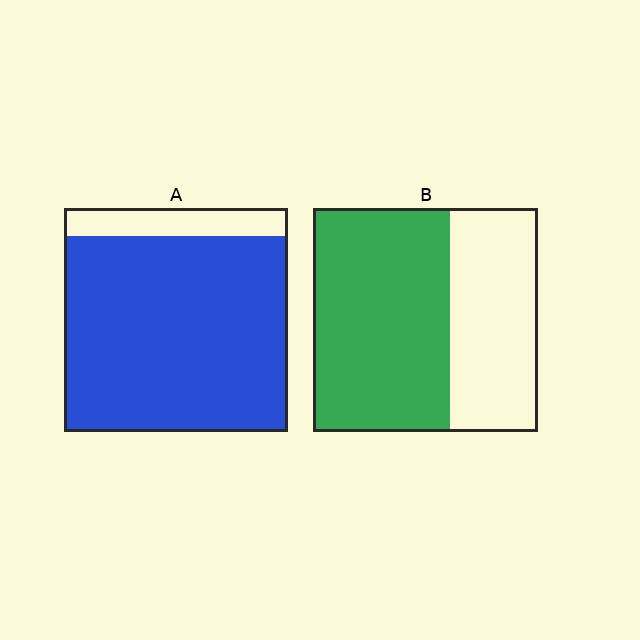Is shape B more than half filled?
Yes.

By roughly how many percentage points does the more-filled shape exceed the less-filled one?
By roughly 25 percentage points (A over B).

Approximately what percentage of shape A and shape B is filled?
A is approximately 90% and B is approximately 60%.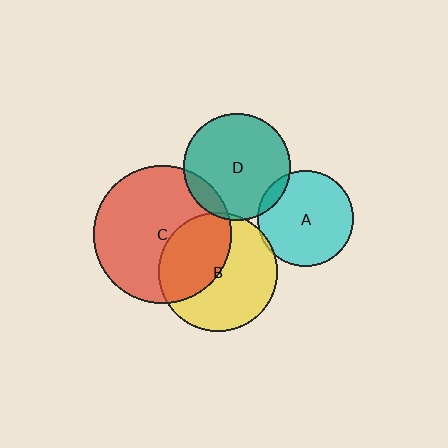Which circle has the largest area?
Circle C (red).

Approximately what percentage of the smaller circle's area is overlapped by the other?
Approximately 5%.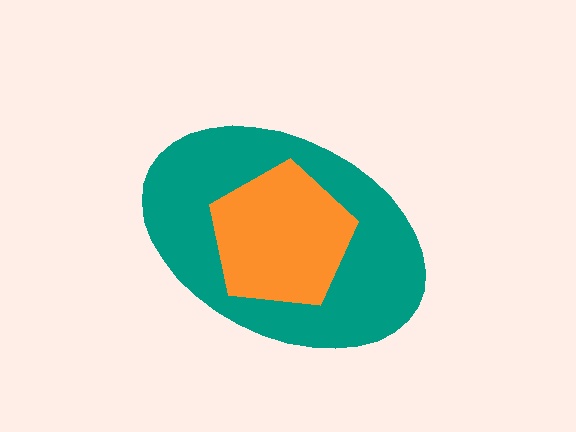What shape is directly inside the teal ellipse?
The orange pentagon.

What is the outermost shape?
The teal ellipse.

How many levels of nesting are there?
2.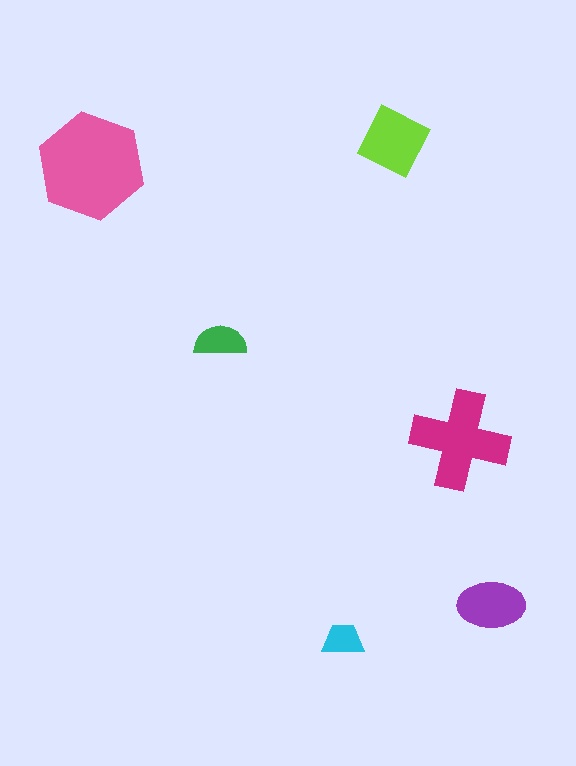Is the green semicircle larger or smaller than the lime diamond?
Smaller.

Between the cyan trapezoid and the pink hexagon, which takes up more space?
The pink hexagon.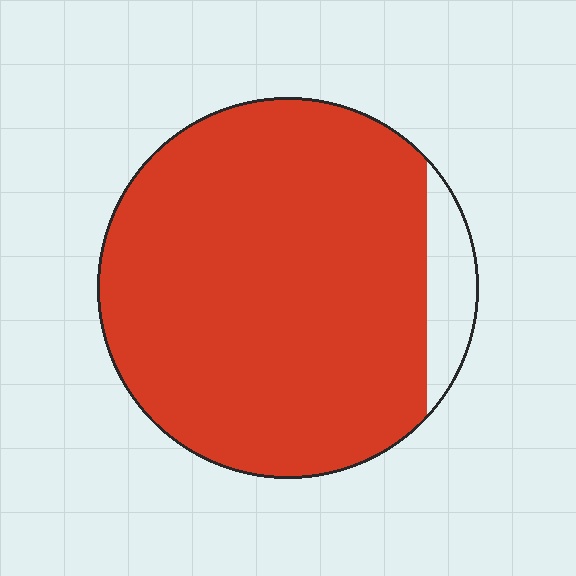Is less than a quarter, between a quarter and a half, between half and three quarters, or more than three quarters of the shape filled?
More than three quarters.